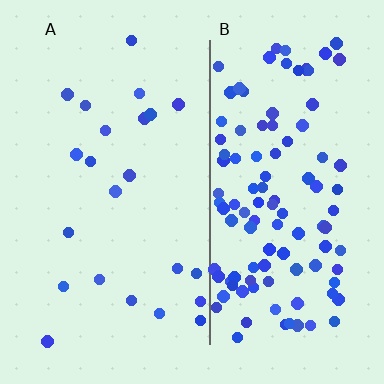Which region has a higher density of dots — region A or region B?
B (the right).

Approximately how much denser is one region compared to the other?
Approximately 4.9× — region B over region A.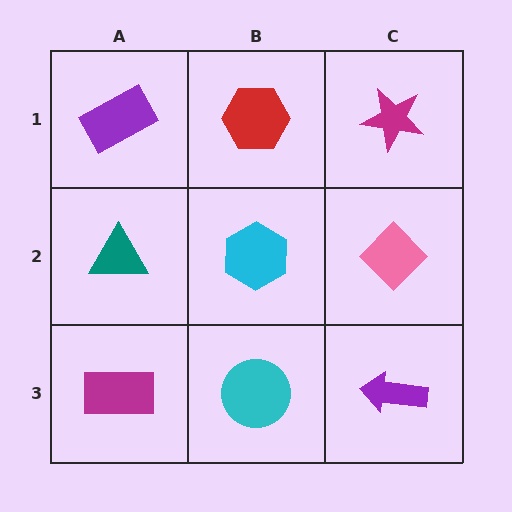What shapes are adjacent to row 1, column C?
A pink diamond (row 2, column C), a red hexagon (row 1, column B).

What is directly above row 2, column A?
A purple rectangle.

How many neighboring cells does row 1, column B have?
3.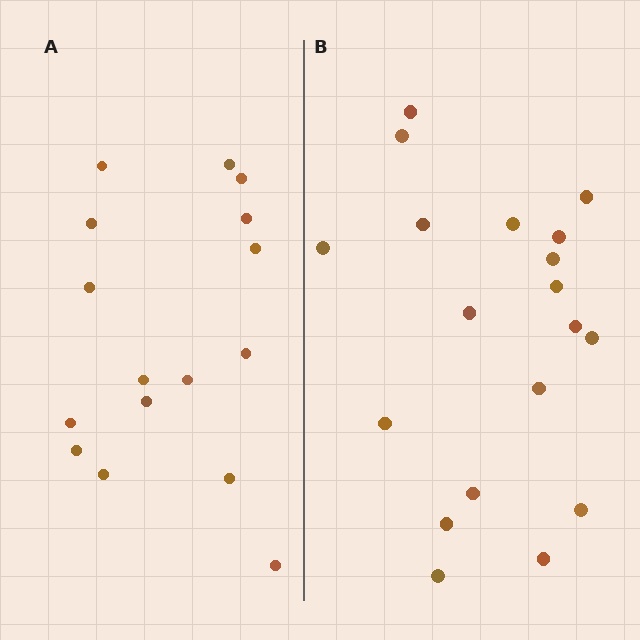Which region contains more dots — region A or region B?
Region B (the right region) has more dots.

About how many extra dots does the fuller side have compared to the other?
Region B has just a few more — roughly 2 or 3 more dots than region A.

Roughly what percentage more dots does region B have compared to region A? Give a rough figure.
About 20% more.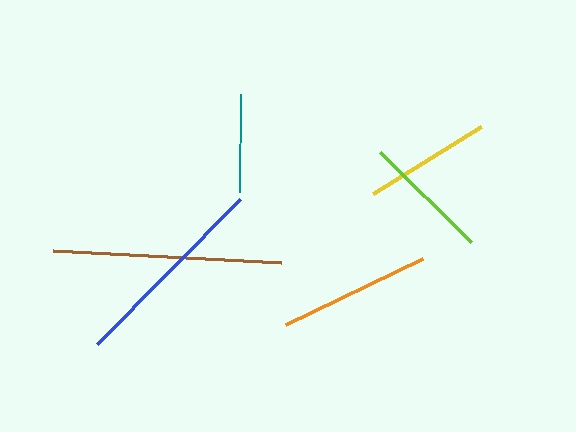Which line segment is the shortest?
The teal line is the shortest at approximately 98 pixels.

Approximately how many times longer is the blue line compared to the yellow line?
The blue line is approximately 1.6 times the length of the yellow line.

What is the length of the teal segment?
The teal segment is approximately 98 pixels long.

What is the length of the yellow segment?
The yellow segment is approximately 127 pixels long.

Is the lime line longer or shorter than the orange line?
The orange line is longer than the lime line.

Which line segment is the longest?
The brown line is the longest at approximately 229 pixels.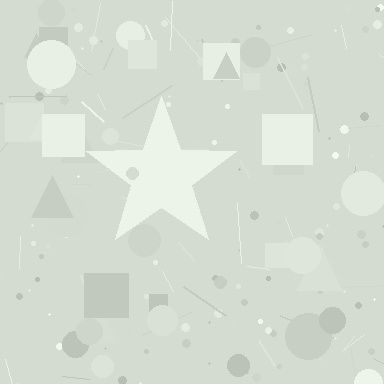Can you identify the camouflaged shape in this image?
The camouflaged shape is a star.